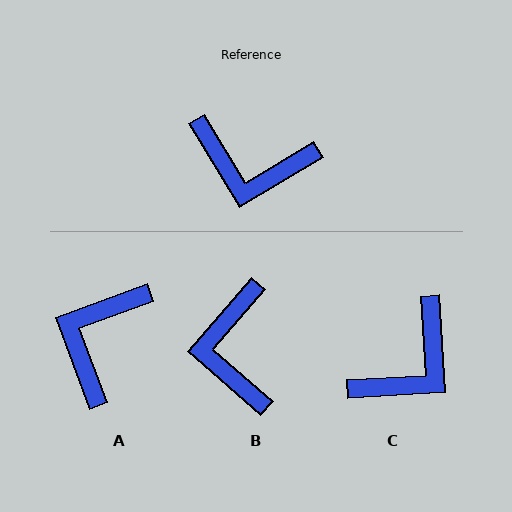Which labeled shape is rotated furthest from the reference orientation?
A, about 101 degrees away.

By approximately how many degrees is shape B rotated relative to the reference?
Approximately 72 degrees clockwise.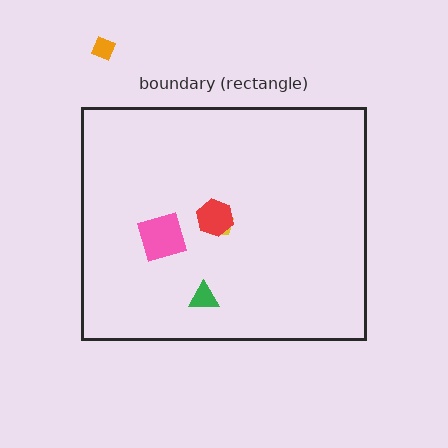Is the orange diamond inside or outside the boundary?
Outside.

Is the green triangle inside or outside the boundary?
Inside.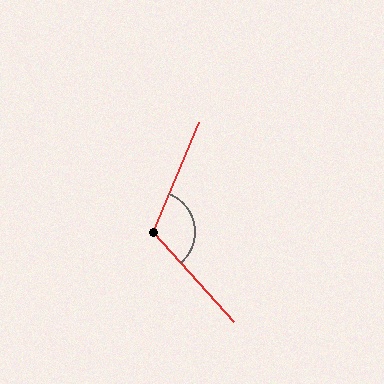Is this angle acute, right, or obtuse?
It is obtuse.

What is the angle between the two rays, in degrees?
Approximately 116 degrees.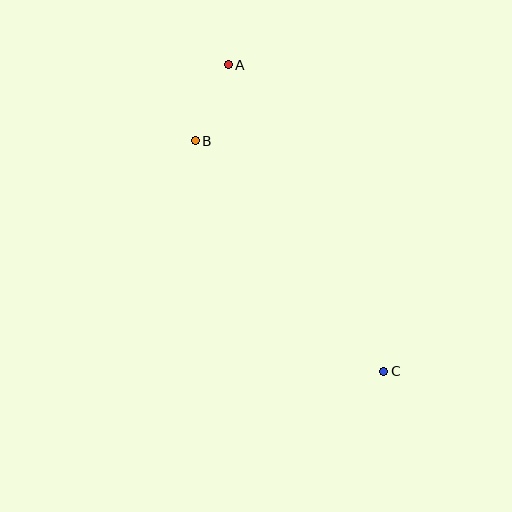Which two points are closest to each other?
Points A and B are closest to each other.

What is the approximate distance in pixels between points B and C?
The distance between B and C is approximately 298 pixels.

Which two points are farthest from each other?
Points A and C are farthest from each other.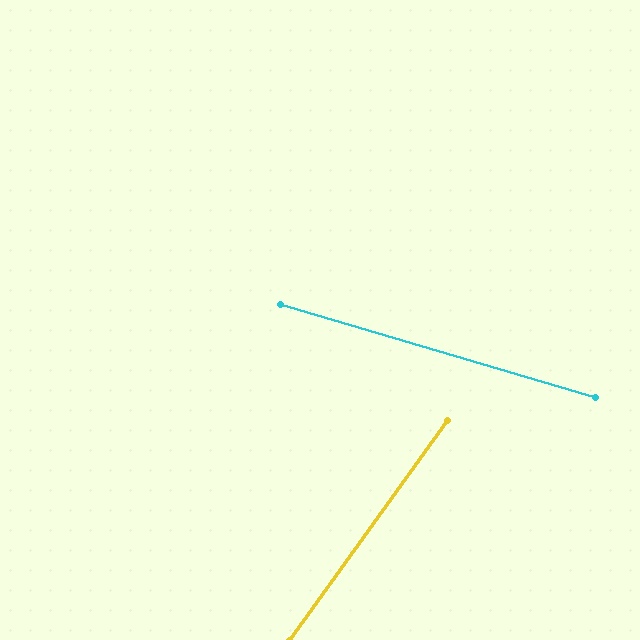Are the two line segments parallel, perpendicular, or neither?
Neither parallel nor perpendicular — they differ by about 71°.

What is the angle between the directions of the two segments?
Approximately 71 degrees.